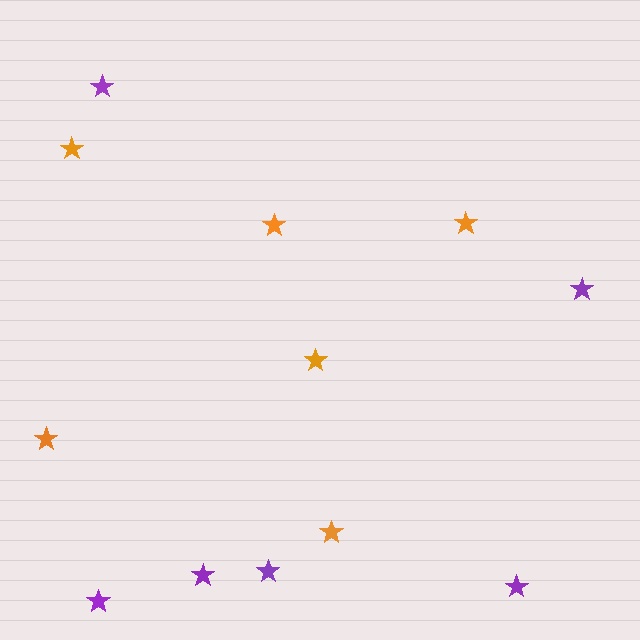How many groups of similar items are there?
There are 2 groups: one group of purple stars (6) and one group of orange stars (6).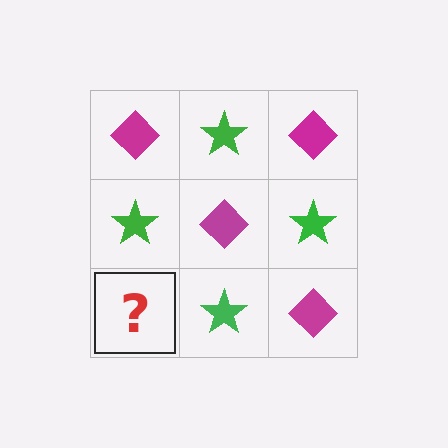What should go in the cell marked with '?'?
The missing cell should contain a magenta diamond.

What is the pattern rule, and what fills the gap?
The rule is that it alternates magenta diamond and green star in a checkerboard pattern. The gap should be filled with a magenta diamond.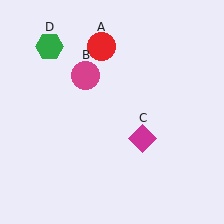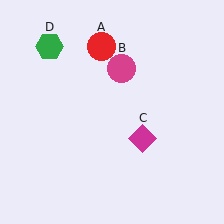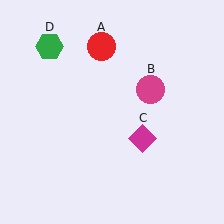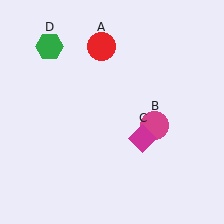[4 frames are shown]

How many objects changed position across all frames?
1 object changed position: magenta circle (object B).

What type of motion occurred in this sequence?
The magenta circle (object B) rotated clockwise around the center of the scene.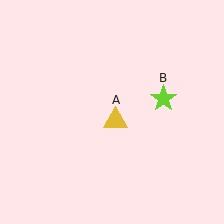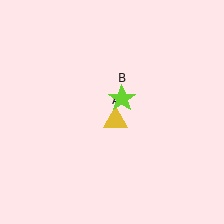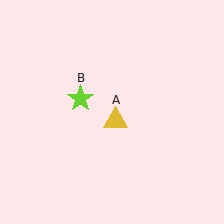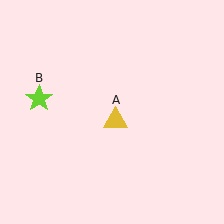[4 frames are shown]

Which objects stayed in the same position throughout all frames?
Yellow triangle (object A) remained stationary.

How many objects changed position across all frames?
1 object changed position: lime star (object B).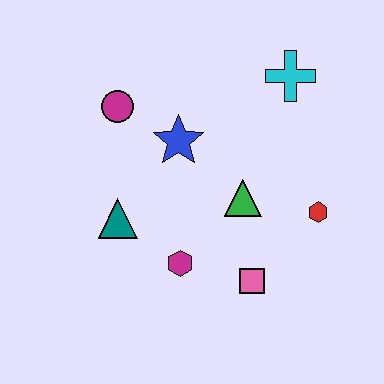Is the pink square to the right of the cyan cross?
No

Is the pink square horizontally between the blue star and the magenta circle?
No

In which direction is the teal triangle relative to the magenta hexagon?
The teal triangle is to the left of the magenta hexagon.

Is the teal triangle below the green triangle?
Yes